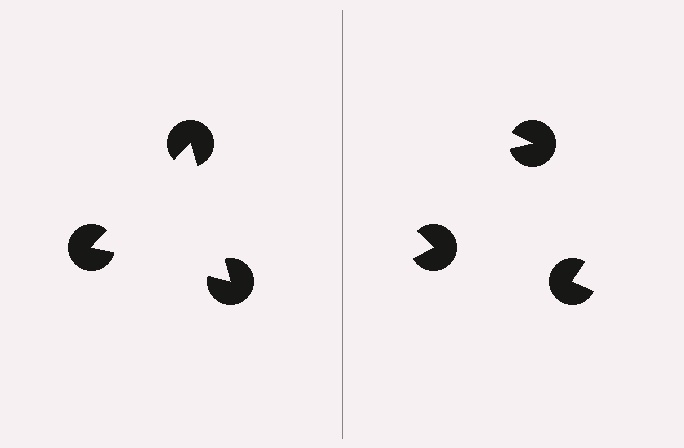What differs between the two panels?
The pac-man discs are positioned identically on both sides; only the wedge orientations differ. On the left they align to a triangle; on the right they are misaligned.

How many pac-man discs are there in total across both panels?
6 — 3 on each side.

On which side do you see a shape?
An illusory triangle appears on the left side. On the right side the wedge cuts are rotated, so no coherent shape forms.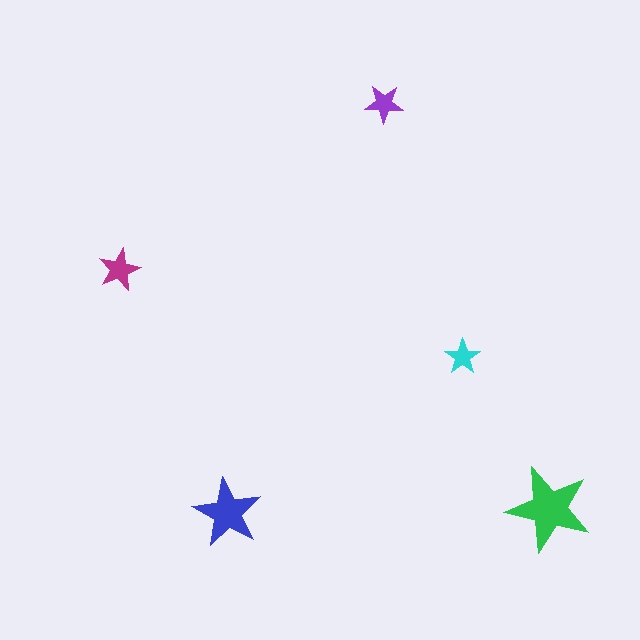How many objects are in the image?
There are 5 objects in the image.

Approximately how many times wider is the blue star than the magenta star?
About 1.5 times wider.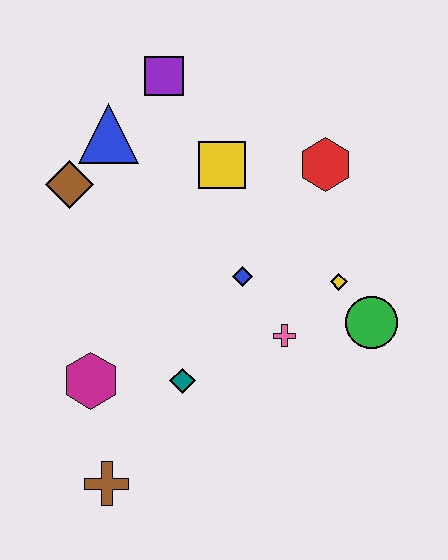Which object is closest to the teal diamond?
The magenta hexagon is closest to the teal diamond.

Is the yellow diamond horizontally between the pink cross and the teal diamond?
No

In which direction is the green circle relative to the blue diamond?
The green circle is to the right of the blue diamond.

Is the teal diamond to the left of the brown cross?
No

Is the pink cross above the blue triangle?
No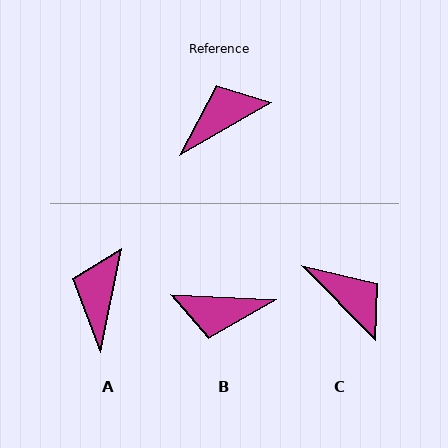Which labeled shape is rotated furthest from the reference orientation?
B, about 147 degrees away.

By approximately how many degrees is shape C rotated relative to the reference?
Approximately 76 degrees clockwise.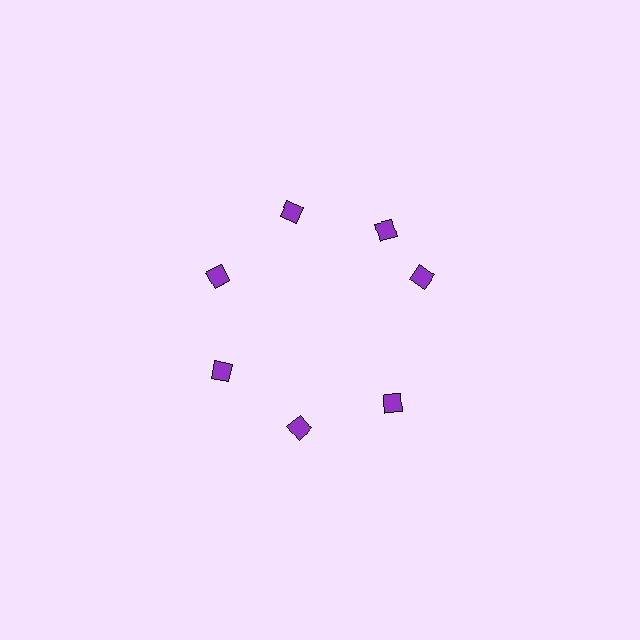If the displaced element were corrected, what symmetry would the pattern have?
It would have 7-fold rotational symmetry — the pattern would map onto itself every 51 degrees.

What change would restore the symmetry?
The symmetry would be restored by rotating it back into even spacing with its neighbors so that all 7 diamonds sit at equal angles and equal distance from the center.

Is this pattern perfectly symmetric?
No. The 7 purple diamonds are arranged in a ring, but one element near the 3 o'clock position is rotated out of alignment along the ring, breaking the 7-fold rotational symmetry.